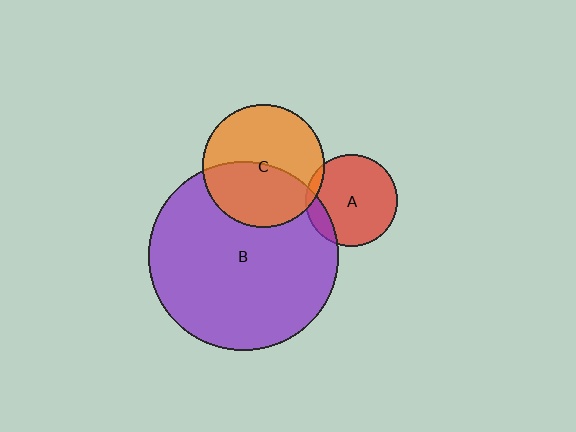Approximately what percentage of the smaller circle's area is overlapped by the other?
Approximately 10%.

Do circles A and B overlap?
Yes.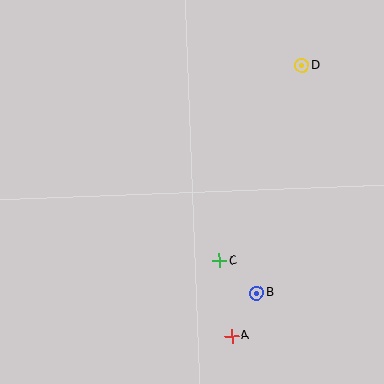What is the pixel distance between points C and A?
The distance between C and A is 76 pixels.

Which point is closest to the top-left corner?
Point D is closest to the top-left corner.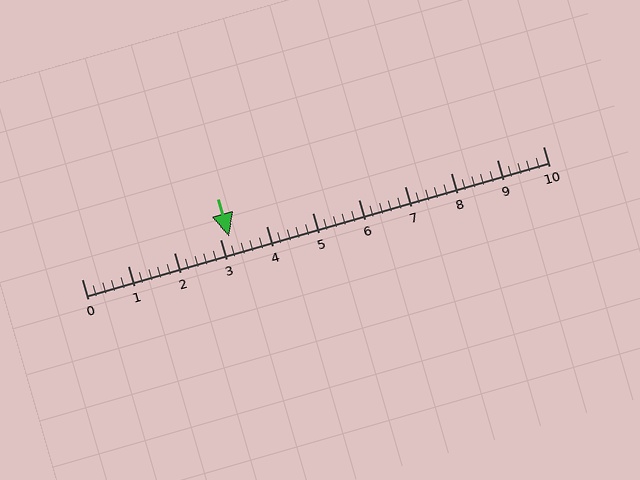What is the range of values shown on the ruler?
The ruler shows values from 0 to 10.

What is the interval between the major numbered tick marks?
The major tick marks are spaced 1 units apart.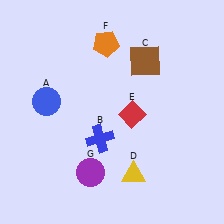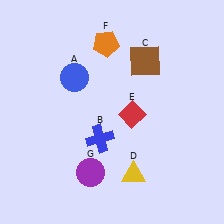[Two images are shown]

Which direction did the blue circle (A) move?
The blue circle (A) moved right.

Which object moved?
The blue circle (A) moved right.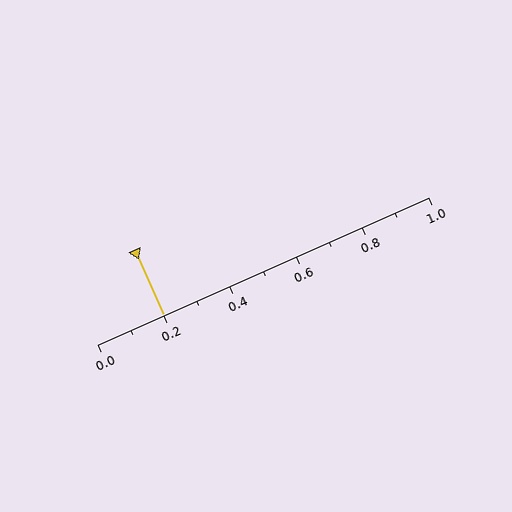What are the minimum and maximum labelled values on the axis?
The axis runs from 0.0 to 1.0.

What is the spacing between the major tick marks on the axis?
The major ticks are spaced 0.2 apart.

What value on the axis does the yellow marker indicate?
The marker indicates approximately 0.2.